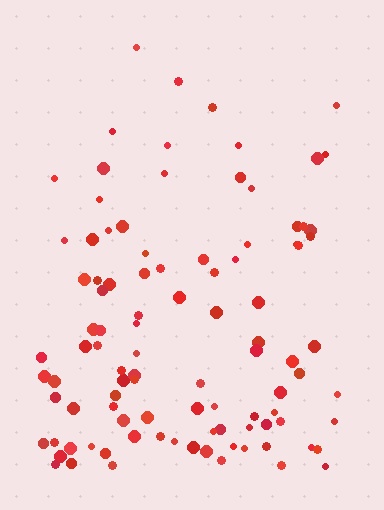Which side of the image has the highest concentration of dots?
The bottom.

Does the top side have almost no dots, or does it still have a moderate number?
Still a moderate number, just noticeably fewer than the bottom.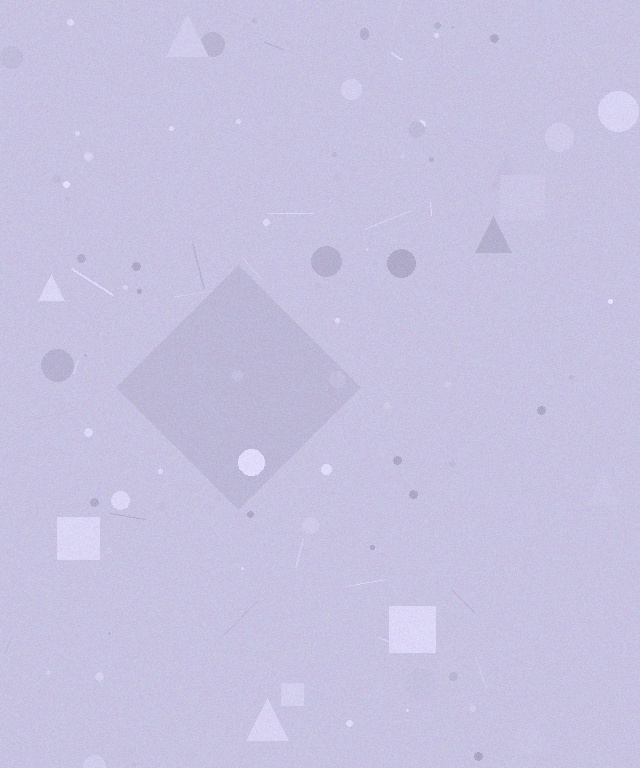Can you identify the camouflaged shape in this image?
The camouflaged shape is a diamond.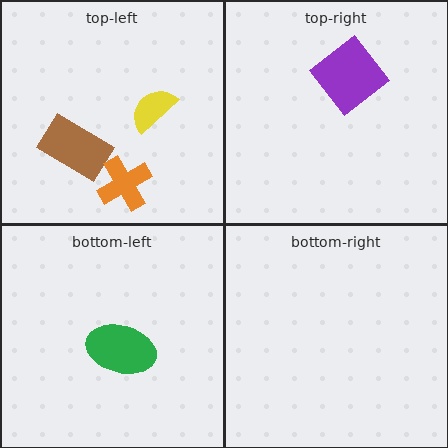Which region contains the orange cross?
The top-left region.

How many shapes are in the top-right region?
1.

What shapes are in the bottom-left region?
The green ellipse.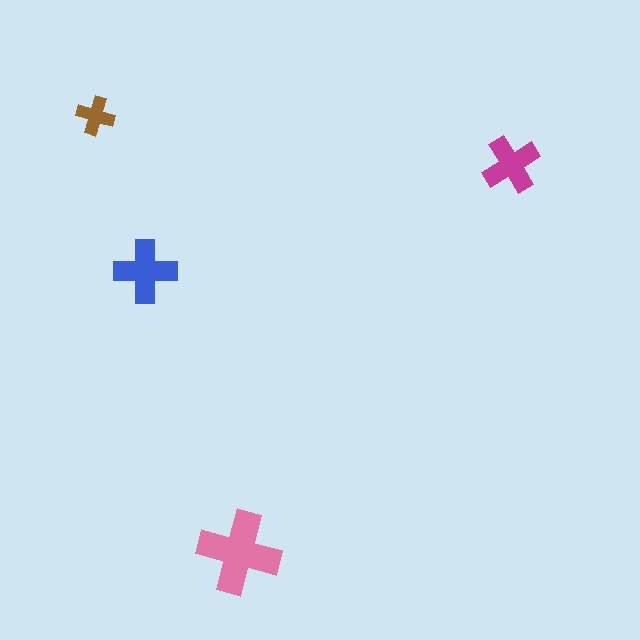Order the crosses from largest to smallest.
the pink one, the blue one, the magenta one, the brown one.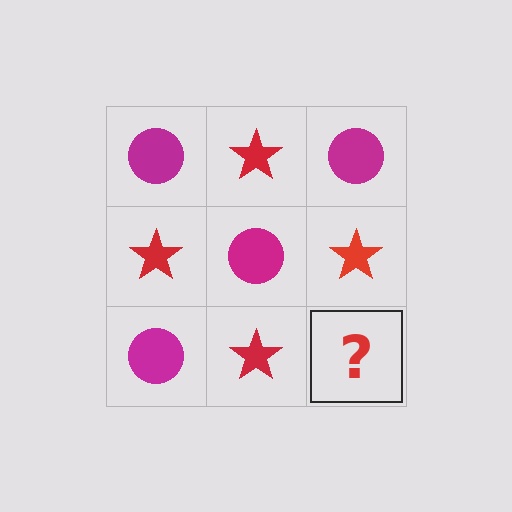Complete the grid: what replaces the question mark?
The question mark should be replaced with a magenta circle.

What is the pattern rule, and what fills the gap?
The rule is that it alternates magenta circle and red star in a checkerboard pattern. The gap should be filled with a magenta circle.